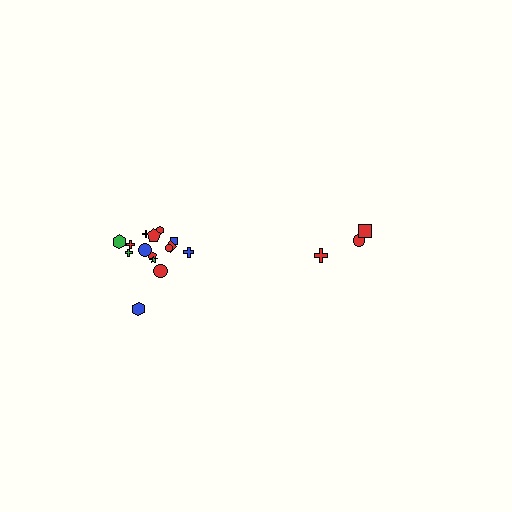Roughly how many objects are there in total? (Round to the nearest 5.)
Roughly 20 objects in total.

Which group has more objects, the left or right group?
The left group.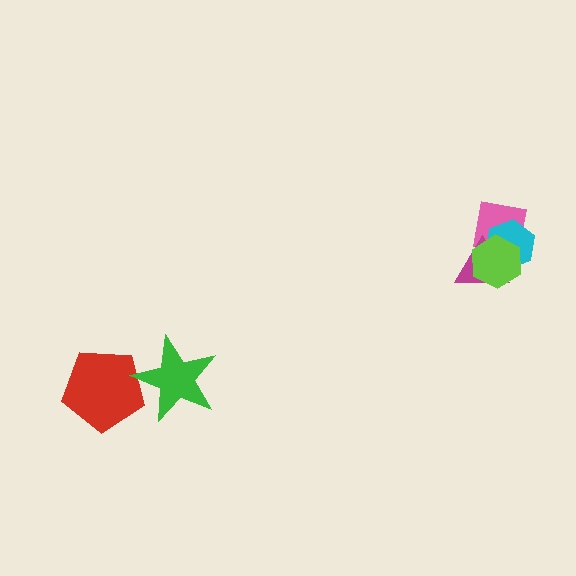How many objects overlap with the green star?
1 object overlaps with the green star.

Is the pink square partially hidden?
Yes, it is partially covered by another shape.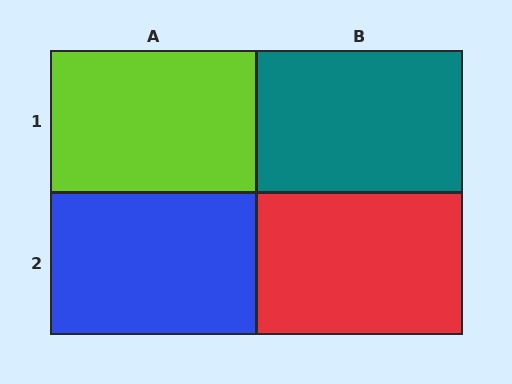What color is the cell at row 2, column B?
Red.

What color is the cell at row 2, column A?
Blue.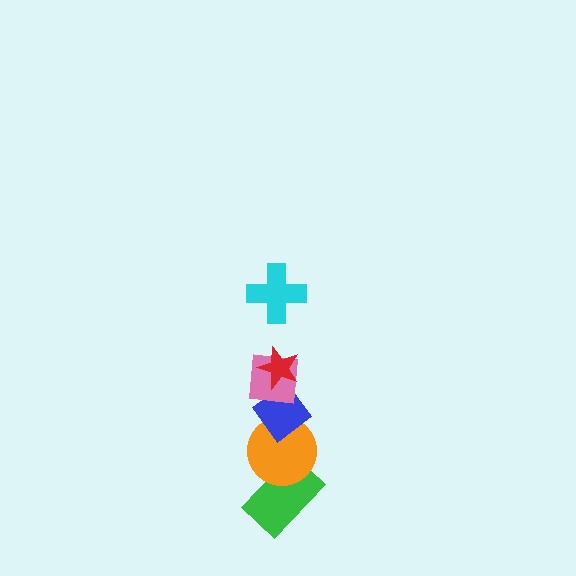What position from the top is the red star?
The red star is 2nd from the top.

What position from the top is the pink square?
The pink square is 3rd from the top.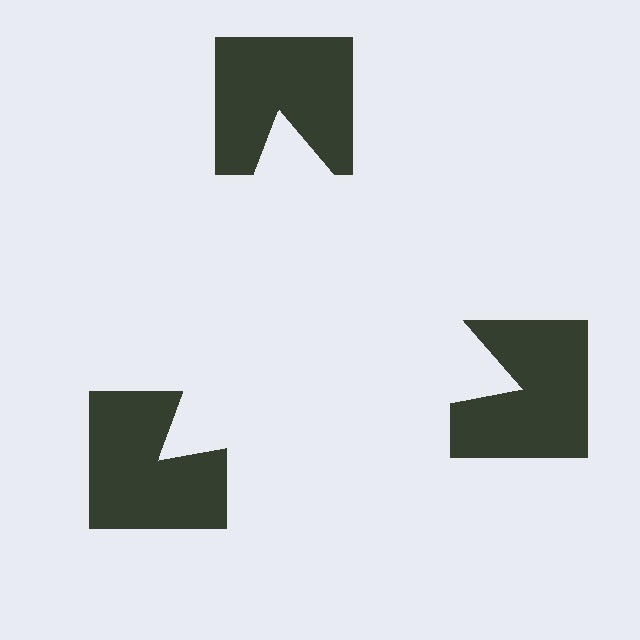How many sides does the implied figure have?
3 sides.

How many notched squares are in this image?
There are 3 — one at each vertex of the illusory triangle.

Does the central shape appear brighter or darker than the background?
It typically appears slightly brighter than the background, even though no actual brightness change is drawn.